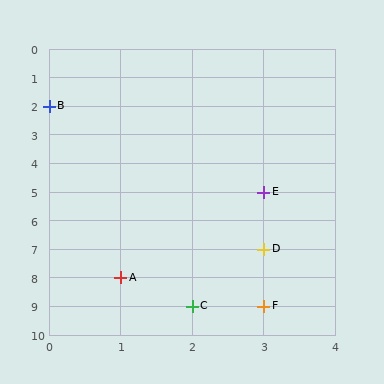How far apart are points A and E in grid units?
Points A and E are 2 columns and 3 rows apart (about 3.6 grid units diagonally).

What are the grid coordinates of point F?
Point F is at grid coordinates (3, 9).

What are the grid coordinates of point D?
Point D is at grid coordinates (3, 7).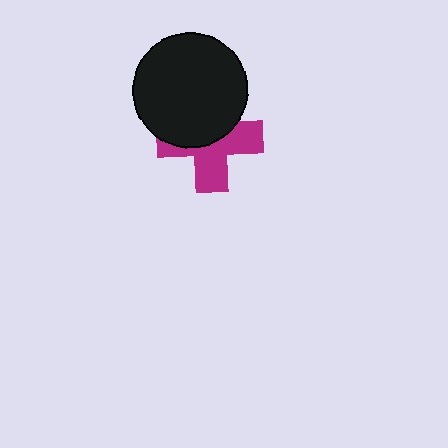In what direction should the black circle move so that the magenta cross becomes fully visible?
The black circle should move up. That is the shortest direction to clear the overlap and leave the magenta cross fully visible.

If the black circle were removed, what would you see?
You would see the complete magenta cross.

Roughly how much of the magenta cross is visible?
About half of it is visible (roughly 53%).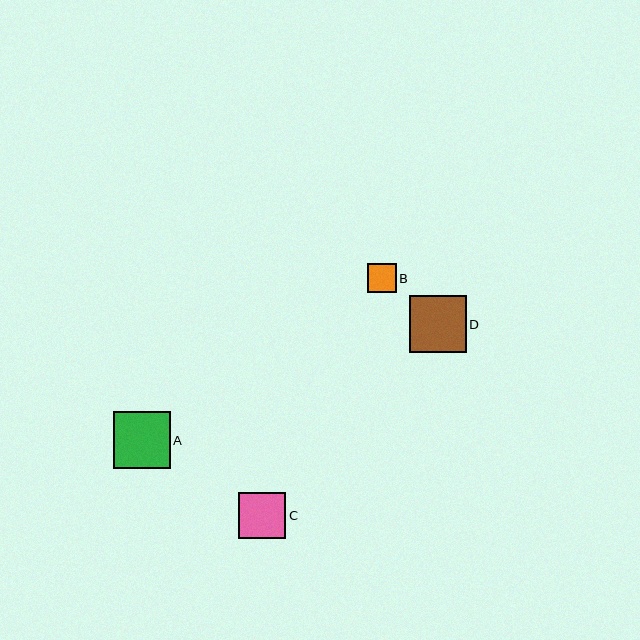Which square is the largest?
Square A is the largest with a size of approximately 57 pixels.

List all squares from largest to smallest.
From largest to smallest: A, D, C, B.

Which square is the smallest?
Square B is the smallest with a size of approximately 29 pixels.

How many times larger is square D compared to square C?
Square D is approximately 1.2 times the size of square C.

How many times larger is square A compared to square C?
Square A is approximately 1.2 times the size of square C.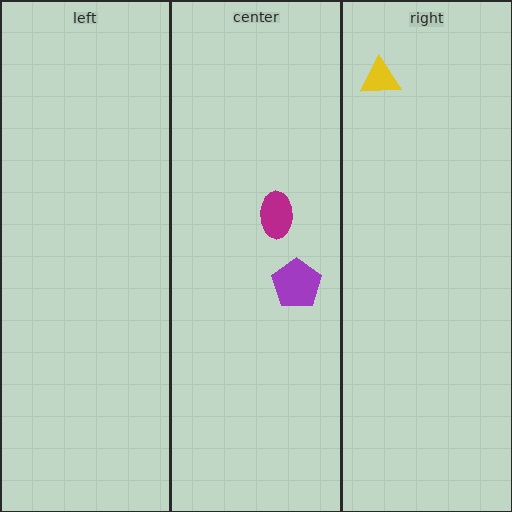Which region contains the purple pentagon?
The center region.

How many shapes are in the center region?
2.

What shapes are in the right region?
The yellow triangle.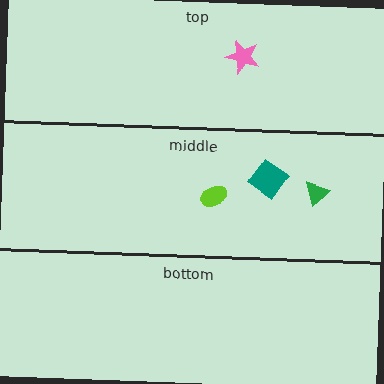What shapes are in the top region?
The pink star.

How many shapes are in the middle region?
3.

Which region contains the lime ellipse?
The middle region.